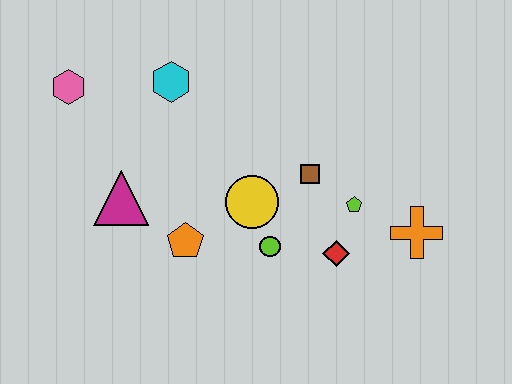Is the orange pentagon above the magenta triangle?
No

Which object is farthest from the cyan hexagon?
The orange cross is farthest from the cyan hexagon.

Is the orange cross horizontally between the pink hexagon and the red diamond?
No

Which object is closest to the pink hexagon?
The cyan hexagon is closest to the pink hexagon.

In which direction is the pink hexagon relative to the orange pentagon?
The pink hexagon is above the orange pentagon.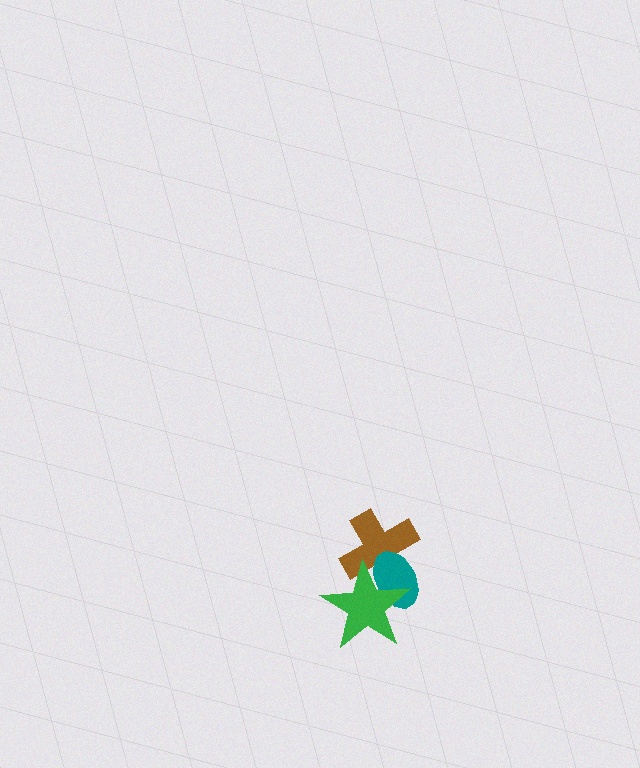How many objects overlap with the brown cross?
2 objects overlap with the brown cross.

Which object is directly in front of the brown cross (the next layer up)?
The teal ellipse is directly in front of the brown cross.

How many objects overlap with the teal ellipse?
2 objects overlap with the teal ellipse.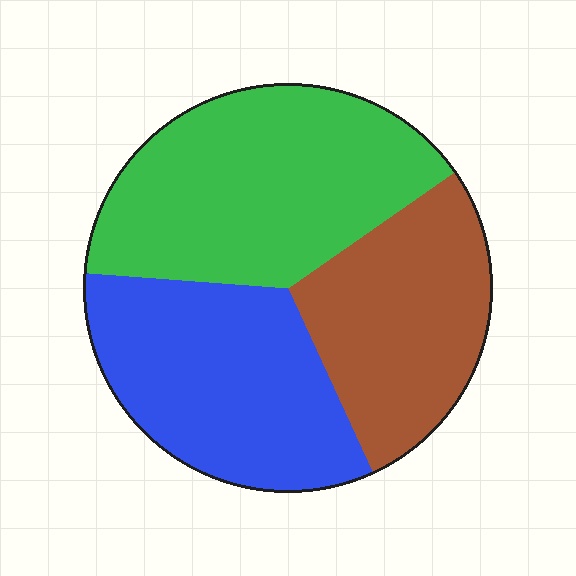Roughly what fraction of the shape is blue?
Blue takes up between a quarter and a half of the shape.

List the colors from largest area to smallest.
From largest to smallest: green, blue, brown.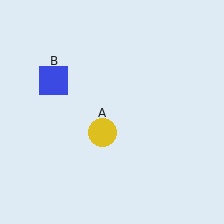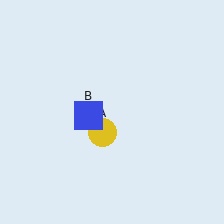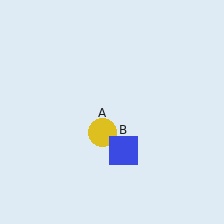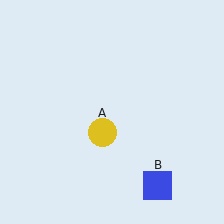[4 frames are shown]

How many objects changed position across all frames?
1 object changed position: blue square (object B).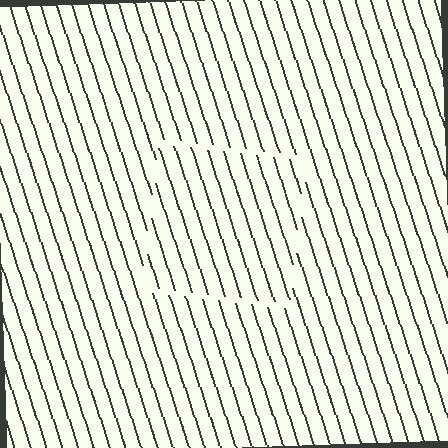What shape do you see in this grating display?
An illusory square. The interior of the shape contains the same grating, shifted by half a period — the contour is defined by the phase discontinuity where line-ends from the inner and outer gratings abut.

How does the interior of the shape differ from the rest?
The interior of the shape contains the same grating, shifted by half a period — the contour is defined by the phase discontinuity where line-ends from the inner and outer gratings abut.